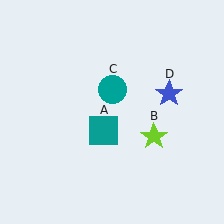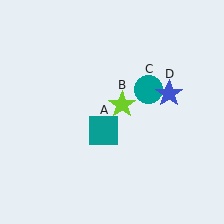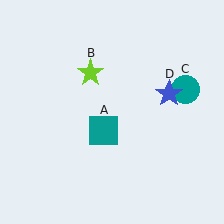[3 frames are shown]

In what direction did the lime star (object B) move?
The lime star (object B) moved up and to the left.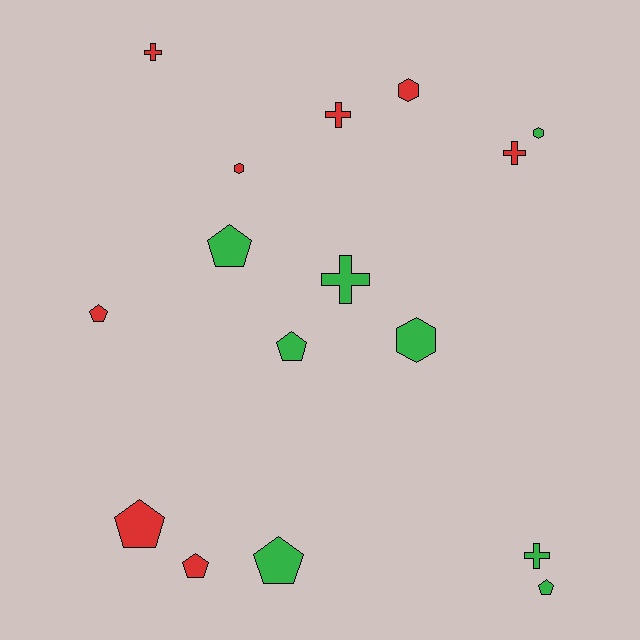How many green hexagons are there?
There are 2 green hexagons.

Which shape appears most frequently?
Pentagon, with 7 objects.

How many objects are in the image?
There are 16 objects.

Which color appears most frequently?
Green, with 8 objects.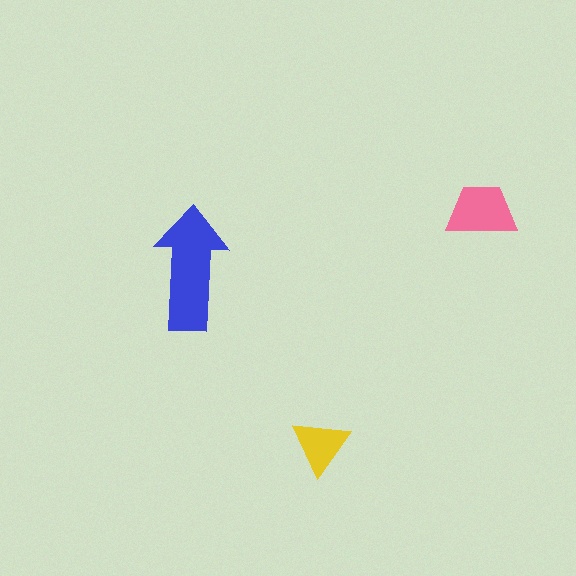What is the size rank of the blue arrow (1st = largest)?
1st.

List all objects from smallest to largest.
The yellow triangle, the pink trapezoid, the blue arrow.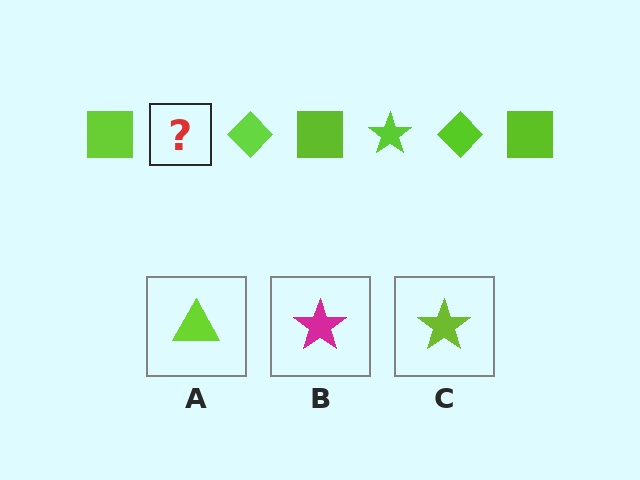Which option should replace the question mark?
Option C.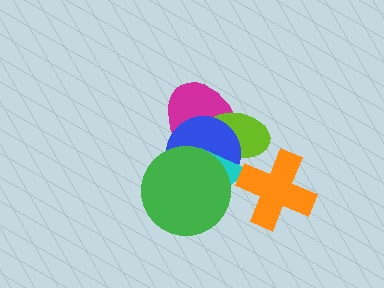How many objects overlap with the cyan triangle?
5 objects overlap with the cyan triangle.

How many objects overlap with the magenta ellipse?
4 objects overlap with the magenta ellipse.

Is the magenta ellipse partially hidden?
Yes, it is partially covered by another shape.